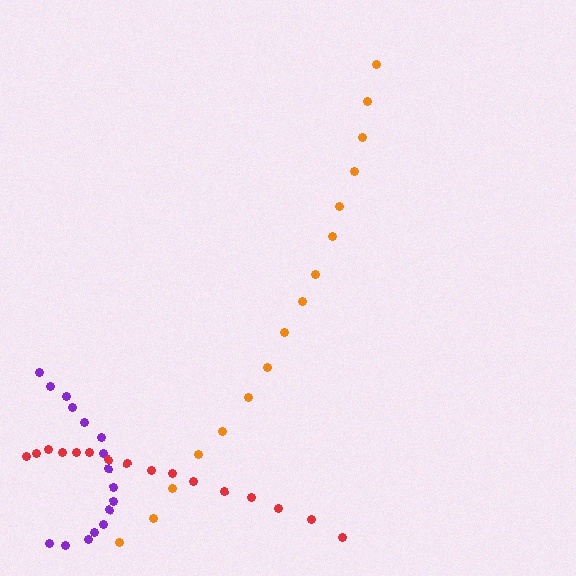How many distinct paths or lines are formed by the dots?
There are 3 distinct paths.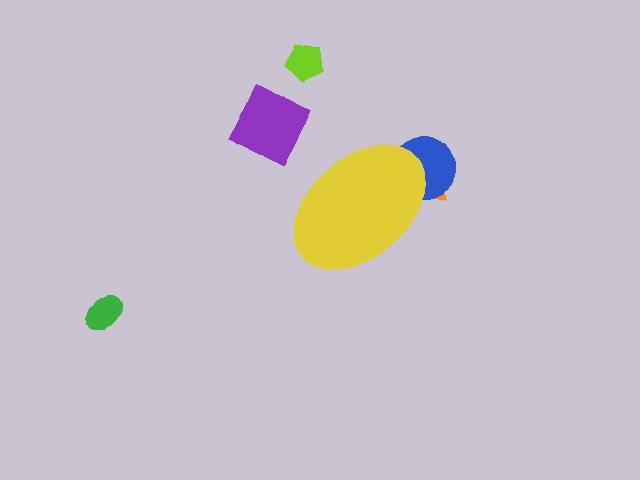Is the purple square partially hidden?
No, the purple square is fully visible.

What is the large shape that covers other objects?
A yellow ellipse.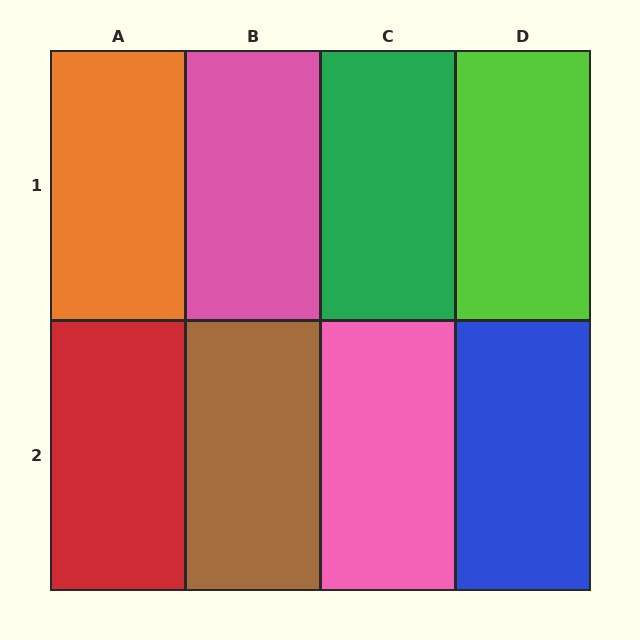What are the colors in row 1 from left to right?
Orange, pink, green, lime.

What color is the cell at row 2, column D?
Blue.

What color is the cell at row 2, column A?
Red.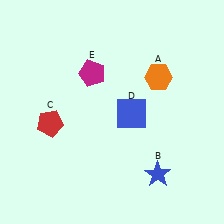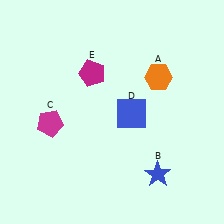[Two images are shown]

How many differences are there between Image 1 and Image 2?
There is 1 difference between the two images.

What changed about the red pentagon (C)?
In Image 1, C is red. In Image 2, it changed to magenta.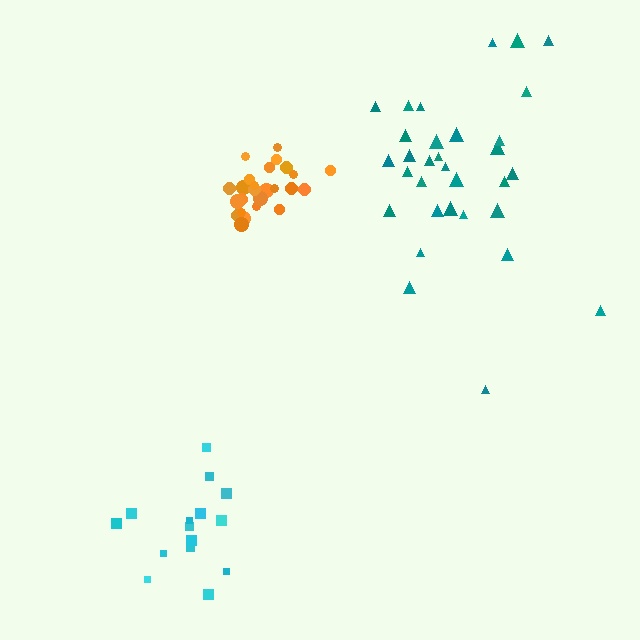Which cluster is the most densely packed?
Orange.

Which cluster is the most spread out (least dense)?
Teal.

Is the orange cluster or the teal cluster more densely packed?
Orange.